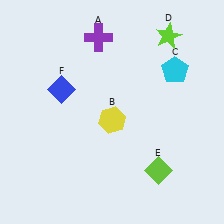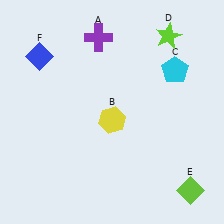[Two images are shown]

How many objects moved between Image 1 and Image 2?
2 objects moved between the two images.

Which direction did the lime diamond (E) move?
The lime diamond (E) moved right.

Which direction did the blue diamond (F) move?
The blue diamond (F) moved up.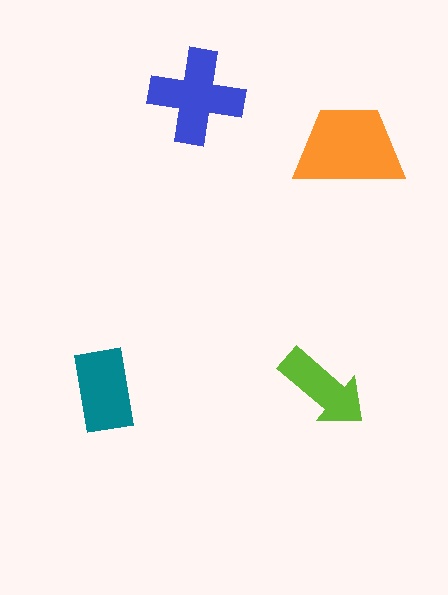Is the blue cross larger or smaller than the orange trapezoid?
Smaller.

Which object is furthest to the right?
The orange trapezoid is rightmost.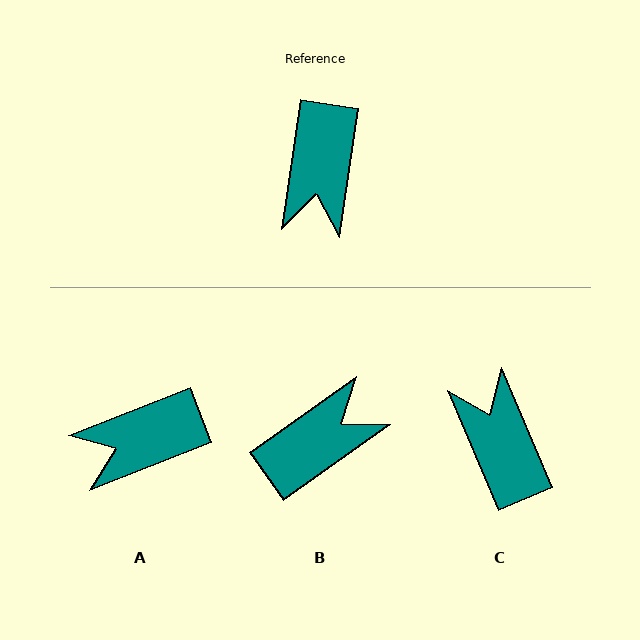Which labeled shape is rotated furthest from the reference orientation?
C, about 149 degrees away.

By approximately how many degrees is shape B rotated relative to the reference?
Approximately 134 degrees counter-clockwise.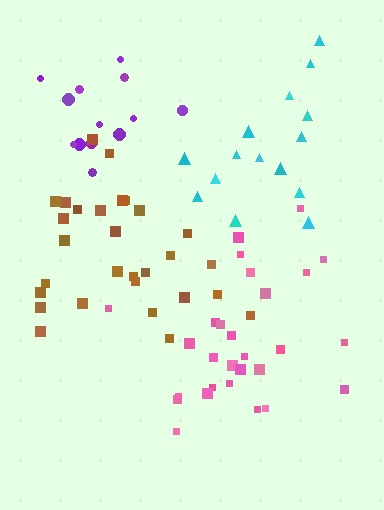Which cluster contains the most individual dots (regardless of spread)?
Brown (29).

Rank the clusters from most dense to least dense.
purple, brown, pink, cyan.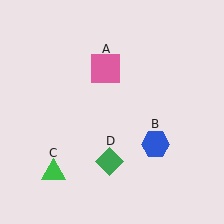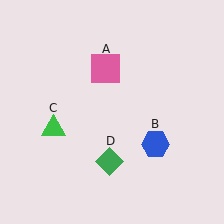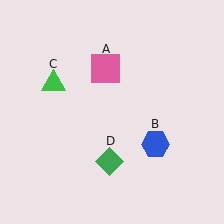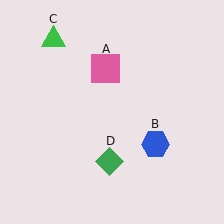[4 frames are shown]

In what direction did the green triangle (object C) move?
The green triangle (object C) moved up.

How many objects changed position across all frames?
1 object changed position: green triangle (object C).